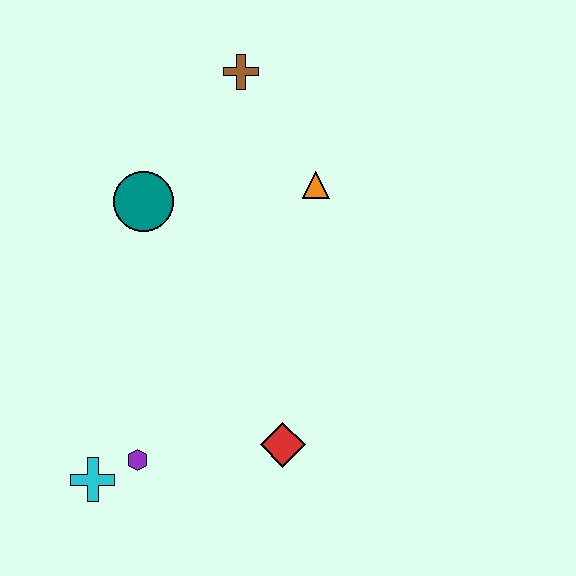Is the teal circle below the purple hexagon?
No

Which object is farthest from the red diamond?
The brown cross is farthest from the red diamond.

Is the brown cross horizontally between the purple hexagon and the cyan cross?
No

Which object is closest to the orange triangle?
The brown cross is closest to the orange triangle.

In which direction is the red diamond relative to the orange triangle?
The red diamond is below the orange triangle.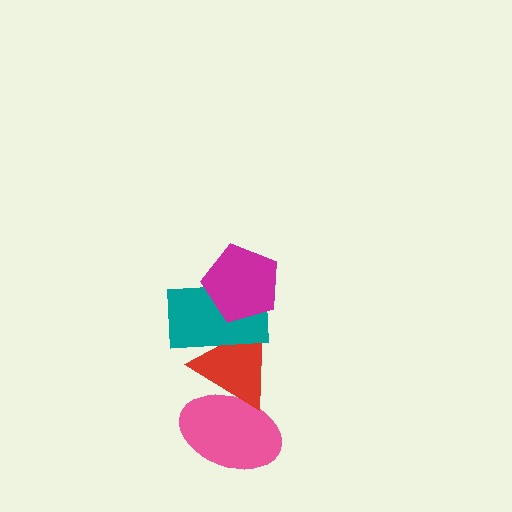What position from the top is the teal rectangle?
The teal rectangle is 2nd from the top.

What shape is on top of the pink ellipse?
The red triangle is on top of the pink ellipse.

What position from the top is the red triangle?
The red triangle is 3rd from the top.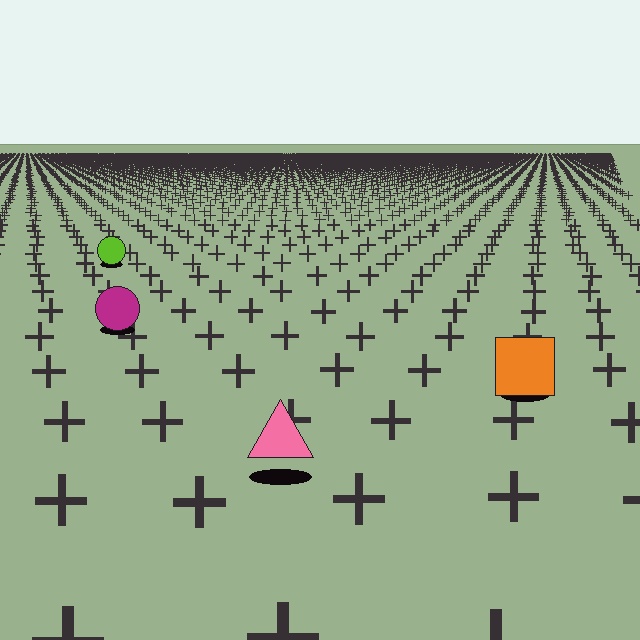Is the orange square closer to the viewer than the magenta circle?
Yes. The orange square is closer — you can tell from the texture gradient: the ground texture is coarser near it.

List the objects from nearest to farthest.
From nearest to farthest: the pink triangle, the orange square, the magenta circle, the lime circle.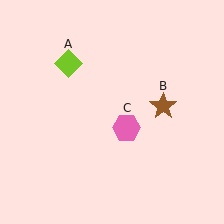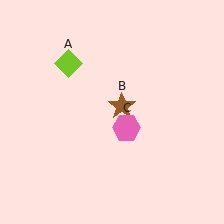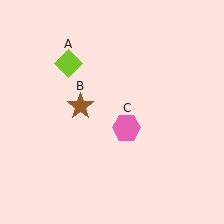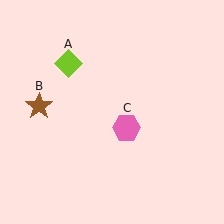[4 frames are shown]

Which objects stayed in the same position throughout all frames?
Lime diamond (object A) and pink hexagon (object C) remained stationary.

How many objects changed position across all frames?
1 object changed position: brown star (object B).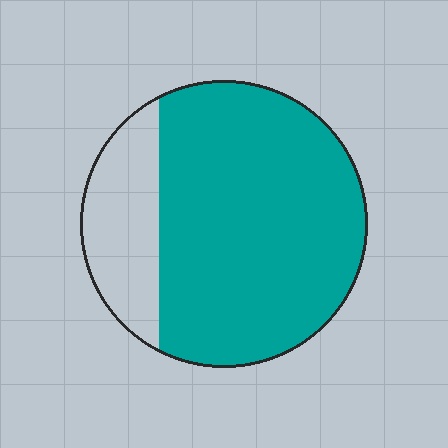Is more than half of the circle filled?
Yes.